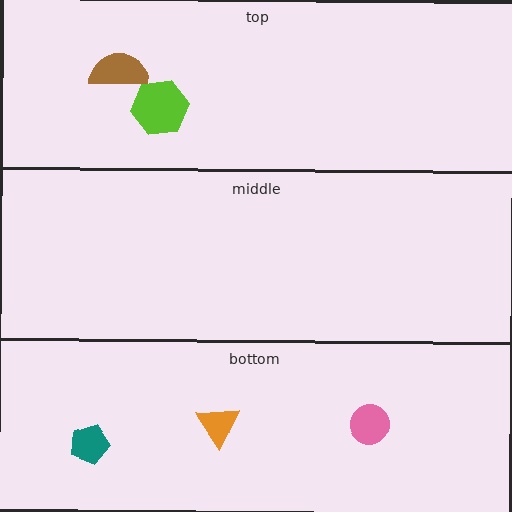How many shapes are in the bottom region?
3.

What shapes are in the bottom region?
The pink circle, the orange triangle, the teal pentagon.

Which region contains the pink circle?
The bottom region.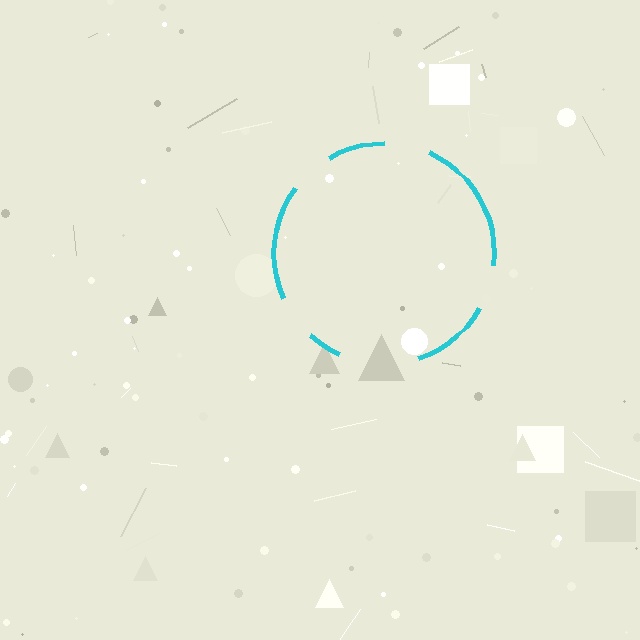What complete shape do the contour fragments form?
The contour fragments form a circle.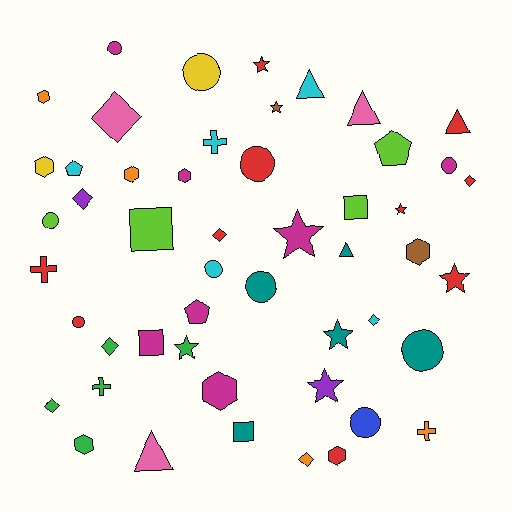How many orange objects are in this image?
There are 4 orange objects.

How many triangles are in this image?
There are 5 triangles.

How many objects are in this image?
There are 50 objects.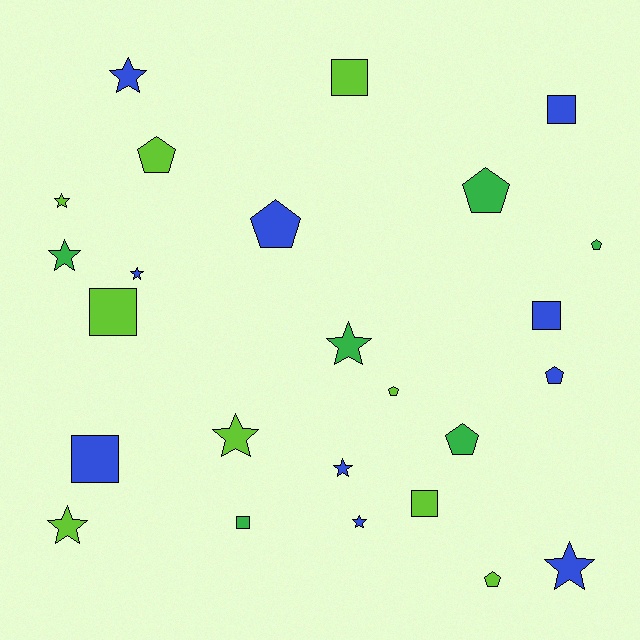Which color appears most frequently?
Blue, with 10 objects.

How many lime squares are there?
There are 3 lime squares.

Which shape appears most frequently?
Star, with 10 objects.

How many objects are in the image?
There are 25 objects.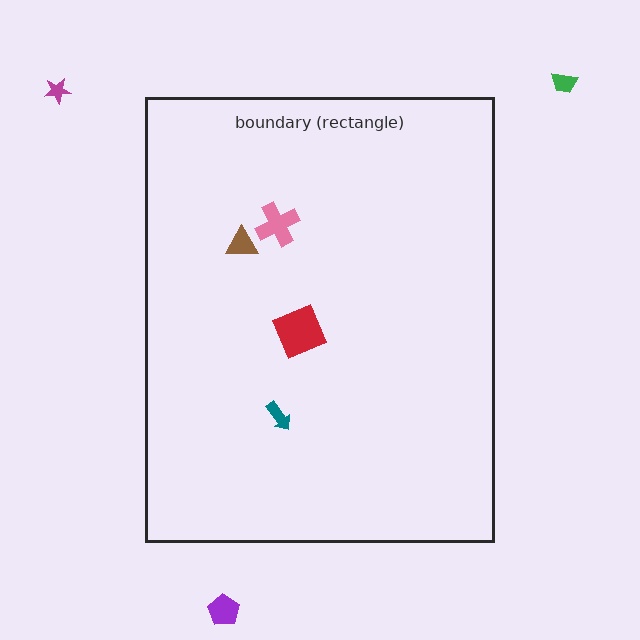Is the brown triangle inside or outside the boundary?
Inside.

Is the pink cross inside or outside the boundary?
Inside.